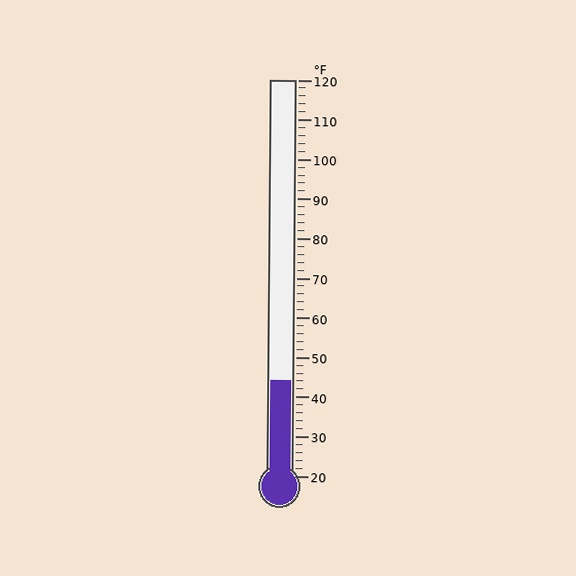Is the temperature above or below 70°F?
The temperature is below 70°F.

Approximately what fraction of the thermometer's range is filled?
The thermometer is filled to approximately 25% of its range.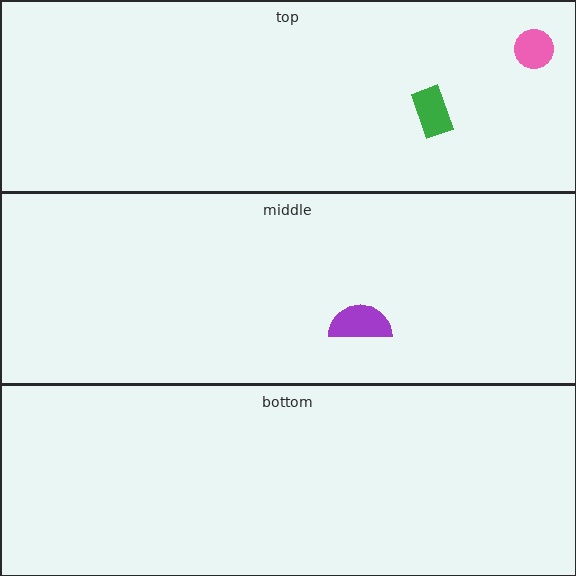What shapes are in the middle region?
The purple semicircle.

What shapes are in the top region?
The pink circle, the green rectangle.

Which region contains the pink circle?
The top region.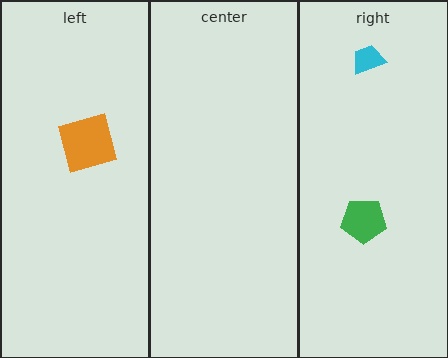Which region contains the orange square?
The left region.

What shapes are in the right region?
The green pentagon, the cyan trapezoid.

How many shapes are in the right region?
2.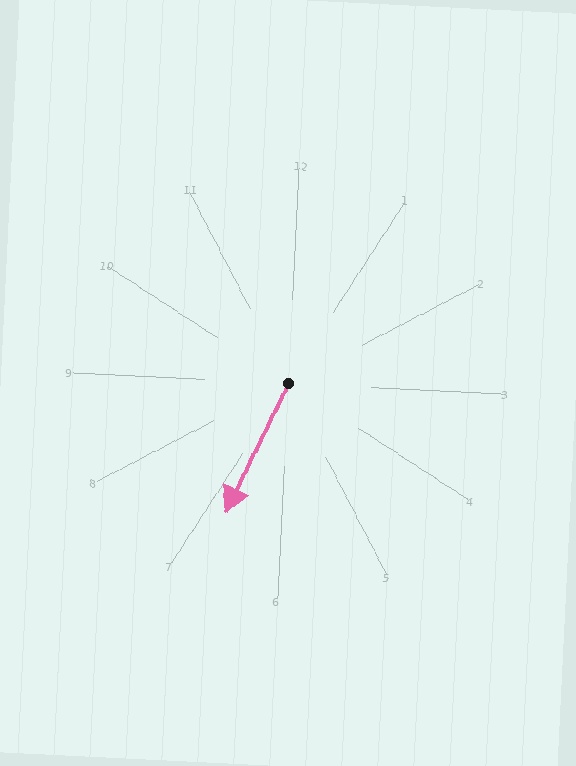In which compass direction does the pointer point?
Southwest.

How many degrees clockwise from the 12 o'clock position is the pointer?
Approximately 203 degrees.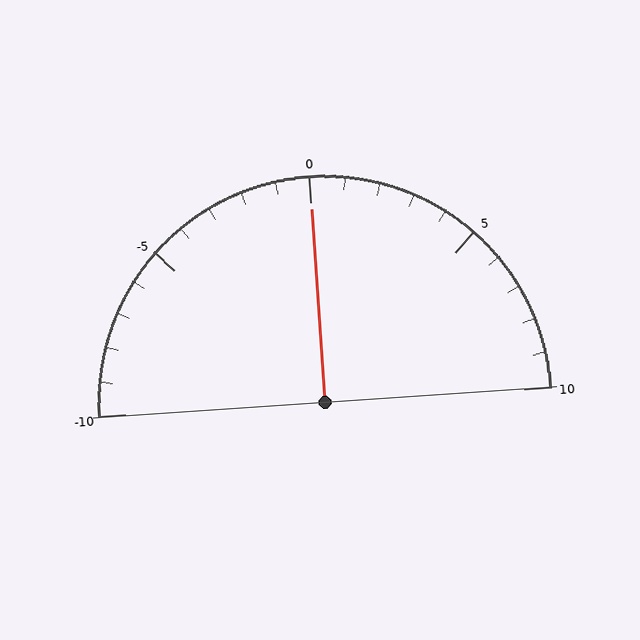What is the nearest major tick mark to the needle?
The nearest major tick mark is 0.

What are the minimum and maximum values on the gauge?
The gauge ranges from -10 to 10.